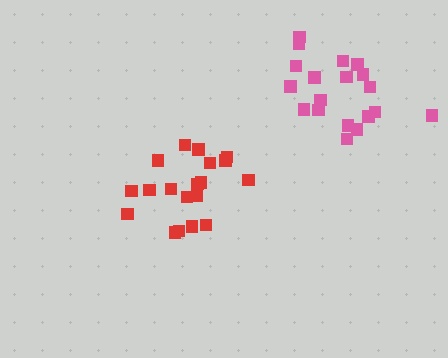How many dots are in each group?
Group 1: 19 dots, Group 2: 19 dots (38 total).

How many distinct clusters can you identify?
There are 2 distinct clusters.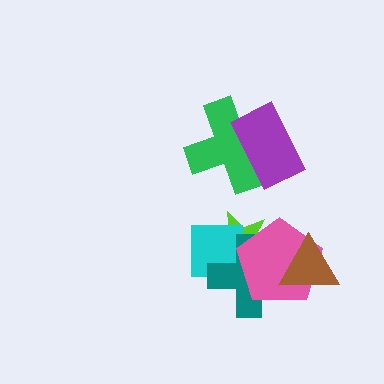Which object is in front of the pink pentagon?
The brown triangle is in front of the pink pentagon.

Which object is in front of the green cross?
The purple rectangle is in front of the green cross.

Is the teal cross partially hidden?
Yes, it is partially covered by another shape.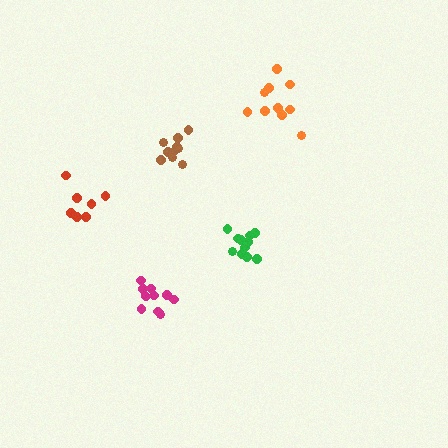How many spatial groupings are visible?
There are 5 spatial groupings.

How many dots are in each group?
Group 1: 10 dots, Group 2: 11 dots, Group 3: 11 dots, Group 4: 10 dots, Group 5: 7 dots (49 total).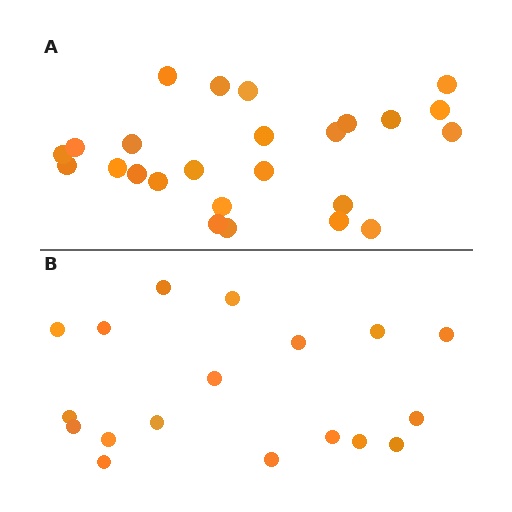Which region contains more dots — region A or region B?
Region A (the top region) has more dots.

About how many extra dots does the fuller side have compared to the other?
Region A has roughly 8 or so more dots than region B.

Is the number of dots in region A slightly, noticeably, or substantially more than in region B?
Region A has noticeably more, but not dramatically so. The ratio is roughly 1.4 to 1.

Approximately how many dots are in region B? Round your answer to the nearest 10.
About 20 dots. (The exact count is 18, which rounds to 20.)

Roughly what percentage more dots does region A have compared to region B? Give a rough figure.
About 40% more.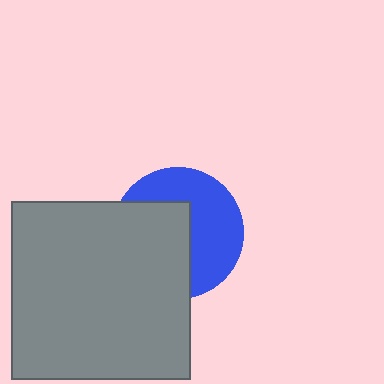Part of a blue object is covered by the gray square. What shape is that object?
It is a circle.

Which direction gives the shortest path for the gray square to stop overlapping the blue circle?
Moving left gives the shortest separation.